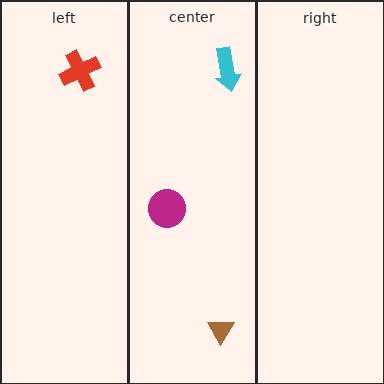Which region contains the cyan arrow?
The center region.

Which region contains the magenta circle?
The center region.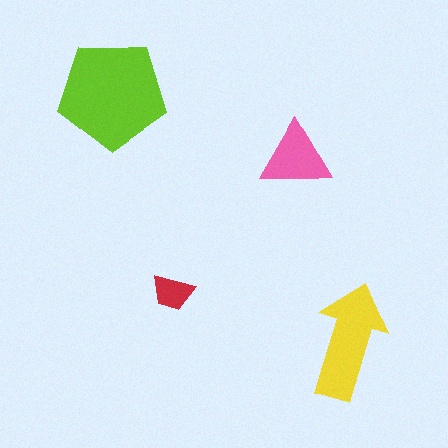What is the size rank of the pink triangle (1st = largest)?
3rd.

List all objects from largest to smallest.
The lime pentagon, the yellow arrow, the pink triangle, the red trapezoid.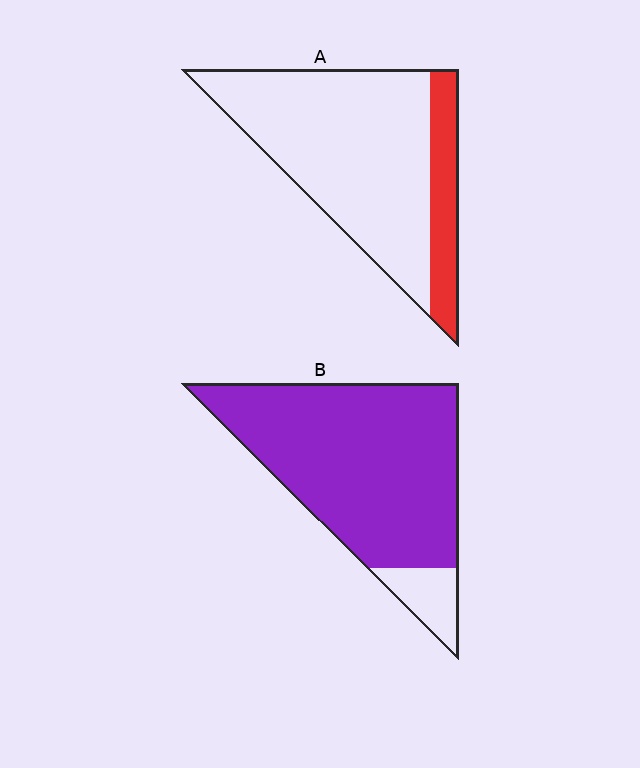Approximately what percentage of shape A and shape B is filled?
A is approximately 20% and B is approximately 90%.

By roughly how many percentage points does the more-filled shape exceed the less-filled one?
By roughly 70 percentage points (B over A).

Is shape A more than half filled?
No.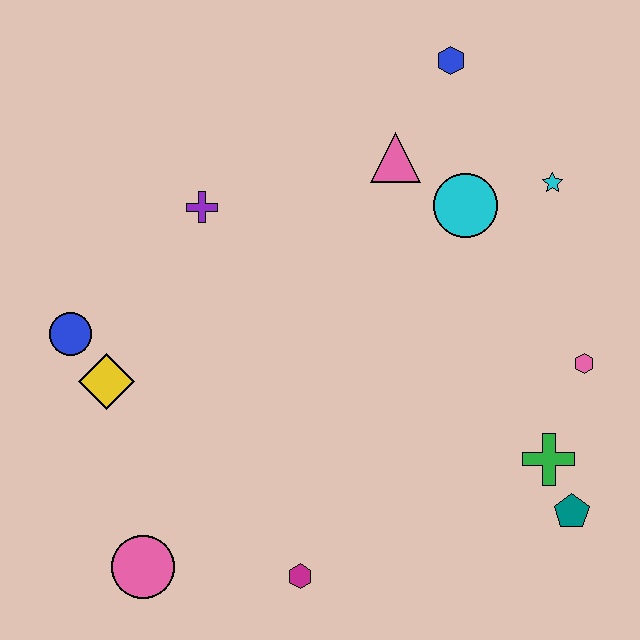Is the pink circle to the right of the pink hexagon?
No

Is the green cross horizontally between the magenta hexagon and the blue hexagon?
No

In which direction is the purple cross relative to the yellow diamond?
The purple cross is above the yellow diamond.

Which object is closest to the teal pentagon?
The green cross is closest to the teal pentagon.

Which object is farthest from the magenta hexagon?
The blue hexagon is farthest from the magenta hexagon.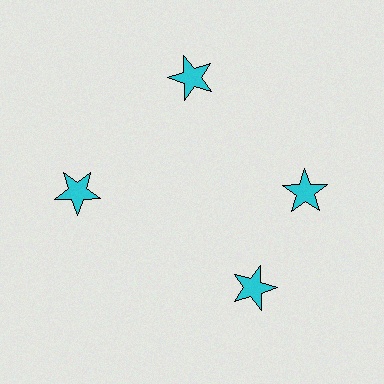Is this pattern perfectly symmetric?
No. The 4 cyan stars are arranged in a ring, but one element near the 6 o'clock position is rotated out of alignment along the ring, breaking the 4-fold rotational symmetry.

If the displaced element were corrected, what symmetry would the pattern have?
It would have 4-fold rotational symmetry — the pattern would map onto itself every 90 degrees.